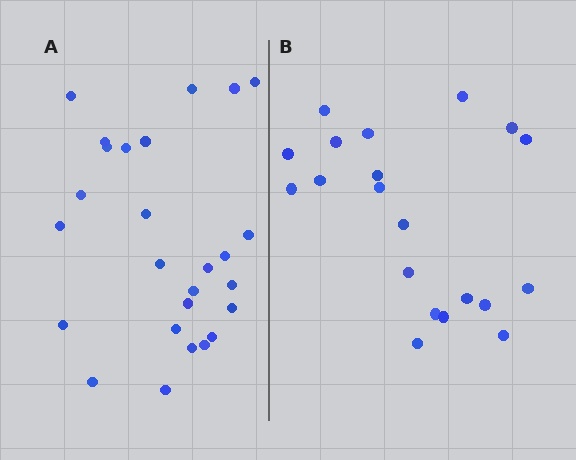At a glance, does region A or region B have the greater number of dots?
Region A (the left region) has more dots.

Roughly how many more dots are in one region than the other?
Region A has about 6 more dots than region B.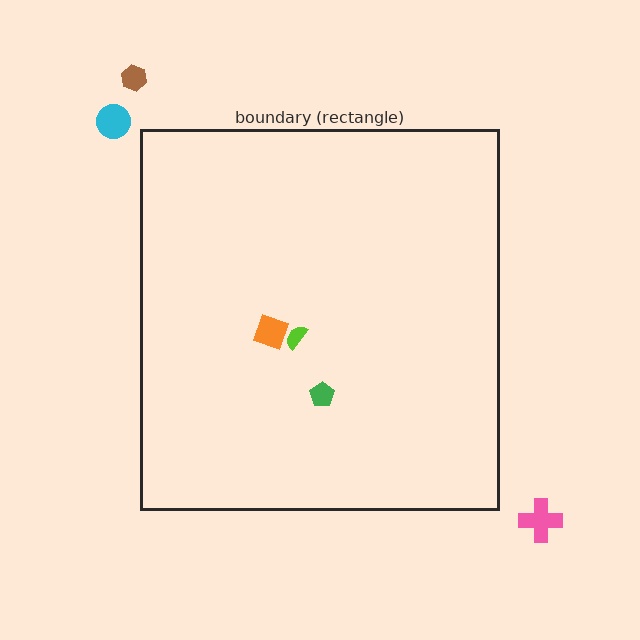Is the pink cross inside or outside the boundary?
Outside.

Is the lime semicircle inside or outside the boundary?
Inside.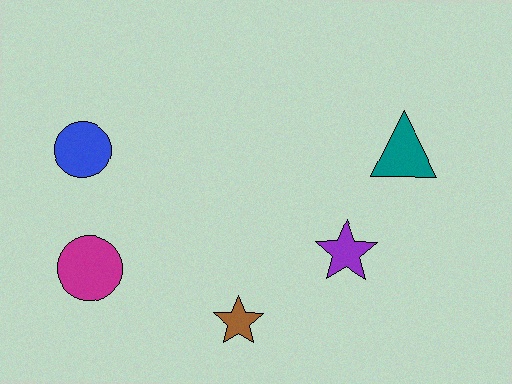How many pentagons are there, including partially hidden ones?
There are no pentagons.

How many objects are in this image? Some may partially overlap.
There are 5 objects.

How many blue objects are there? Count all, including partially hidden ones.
There is 1 blue object.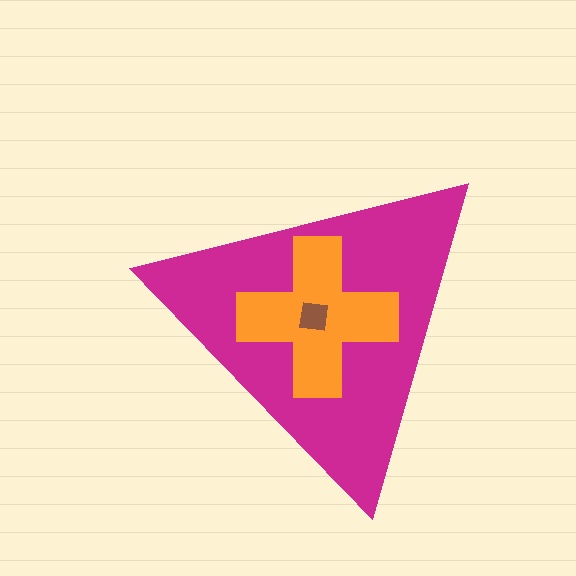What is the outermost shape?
The magenta triangle.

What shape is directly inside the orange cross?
The brown square.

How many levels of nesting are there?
3.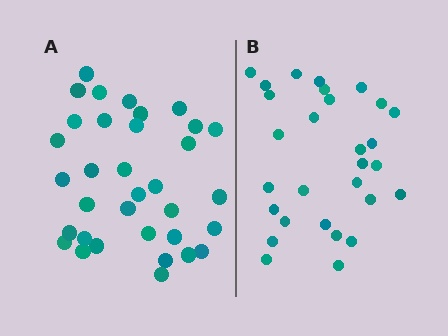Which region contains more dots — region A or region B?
Region A (the left region) has more dots.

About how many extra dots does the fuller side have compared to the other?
Region A has about 5 more dots than region B.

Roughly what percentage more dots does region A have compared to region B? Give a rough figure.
About 15% more.